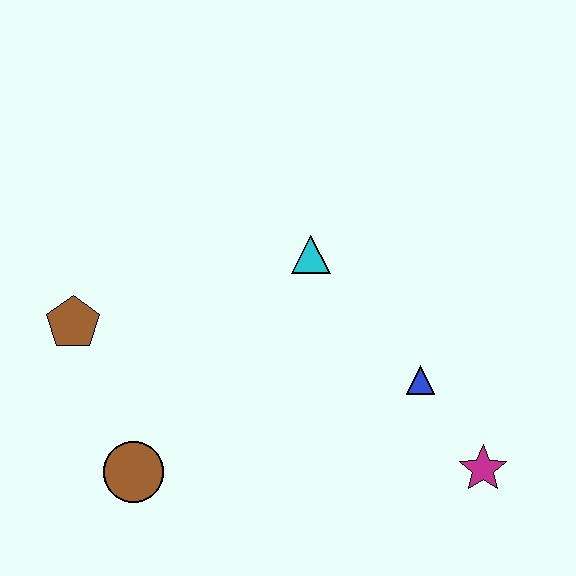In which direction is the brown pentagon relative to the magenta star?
The brown pentagon is to the left of the magenta star.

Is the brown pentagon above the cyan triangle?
No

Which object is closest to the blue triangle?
The magenta star is closest to the blue triangle.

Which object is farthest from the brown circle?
The magenta star is farthest from the brown circle.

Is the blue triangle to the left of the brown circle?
No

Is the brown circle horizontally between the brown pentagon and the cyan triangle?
Yes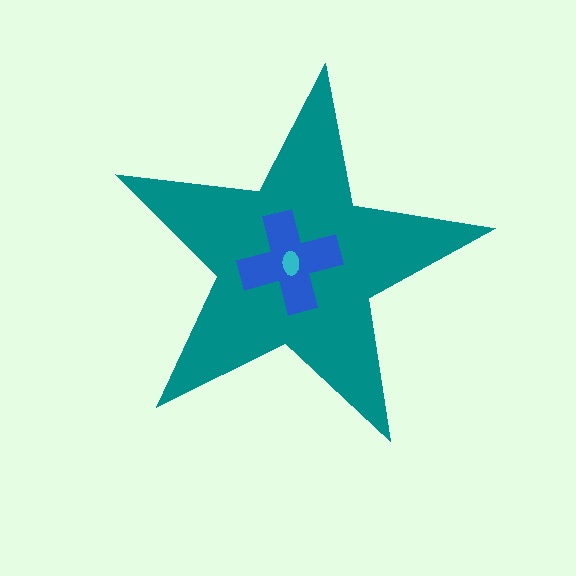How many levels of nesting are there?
3.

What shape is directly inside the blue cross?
The cyan ellipse.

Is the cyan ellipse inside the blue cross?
Yes.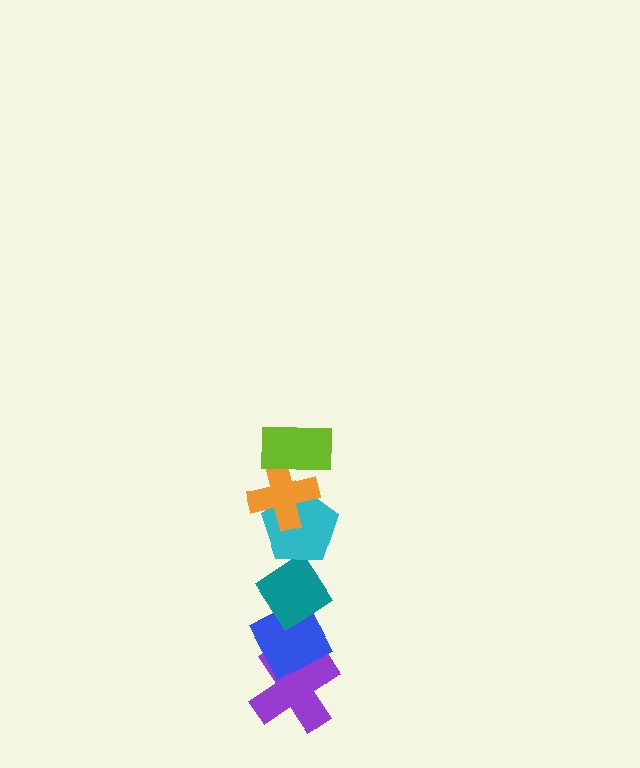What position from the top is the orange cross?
The orange cross is 2nd from the top.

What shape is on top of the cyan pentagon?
The orange cross is on top of the cyan pentagon.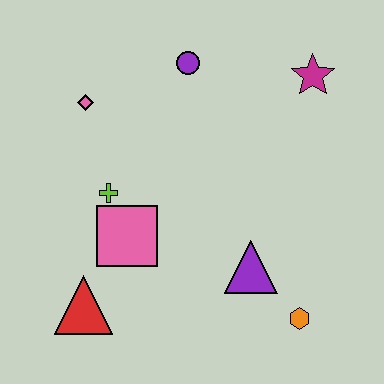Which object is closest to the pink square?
The lime cross is closest to the pink square.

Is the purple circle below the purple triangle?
No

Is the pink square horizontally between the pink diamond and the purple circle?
Yes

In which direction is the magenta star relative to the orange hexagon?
The magenta star is above the orange hexagon.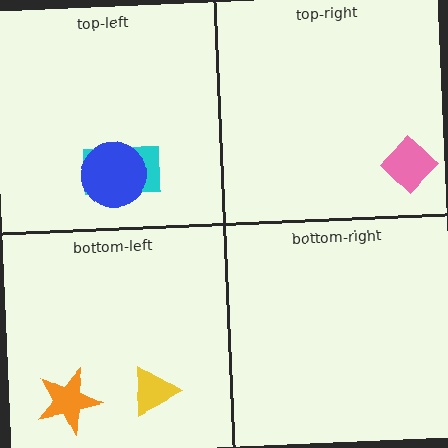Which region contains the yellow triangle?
The bottom-left region.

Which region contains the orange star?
The bottom-left region.